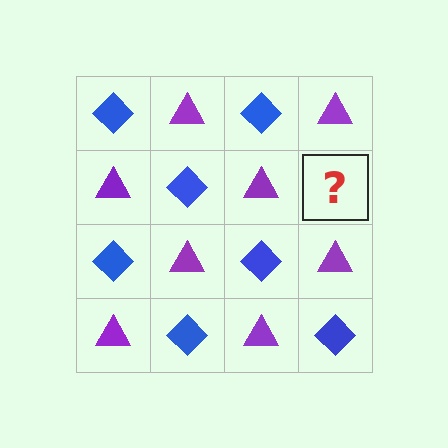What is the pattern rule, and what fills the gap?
The rule is that it alternates blue diamond and purple triangle in a checkerboard pattern. The gap should be filled with a blue diamond.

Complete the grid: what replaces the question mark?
The question mark should be replaced with a blue diamond.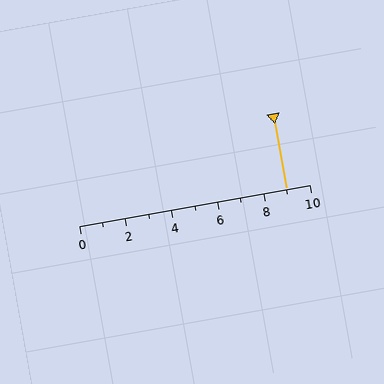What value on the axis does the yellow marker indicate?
The marker indicates approximately 9.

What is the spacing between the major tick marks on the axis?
The major ticks are spaced 2 apart.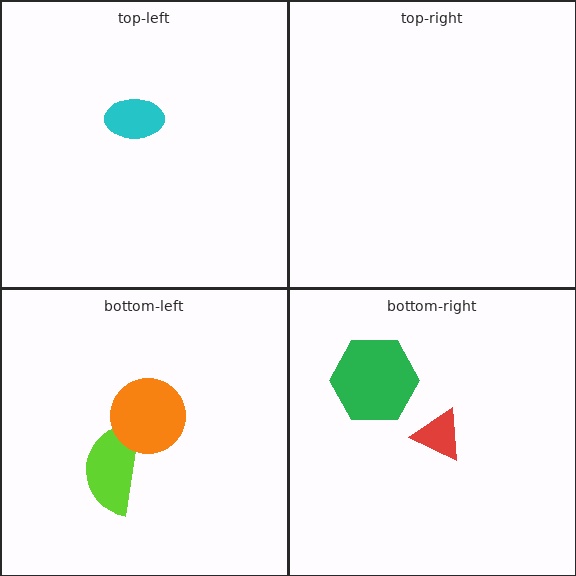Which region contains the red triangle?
The bottom-right region.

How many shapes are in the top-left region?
1.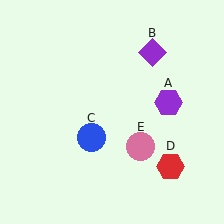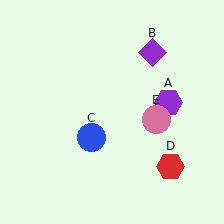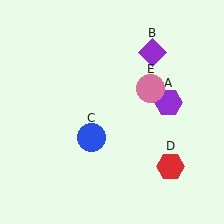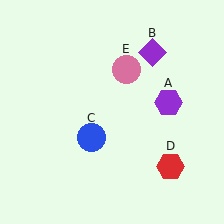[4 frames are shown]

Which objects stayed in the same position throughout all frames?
Purple hexagon (object A) and purple diamond (object B) and blue circle (object C) and red hexagon (object D) remained stationary.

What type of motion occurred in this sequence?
The pink circle (object E) rotated counterclockwise around the center of the scene.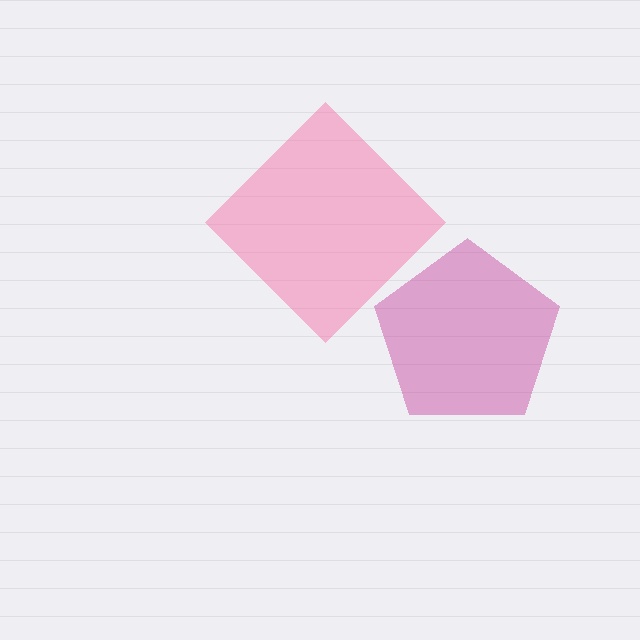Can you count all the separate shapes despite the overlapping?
Yes, there are 2 separate shapes.